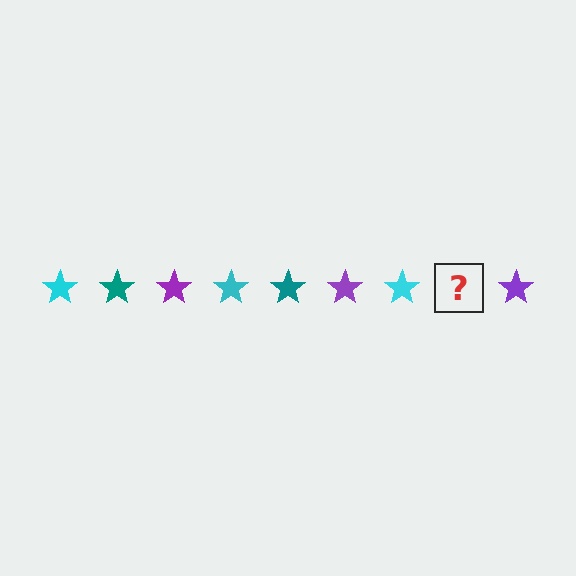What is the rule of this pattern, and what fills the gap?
The rule is that the pattern cycles through cyan, teal, purple stars. The gap should be filled with a teal star.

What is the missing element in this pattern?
The missing element is a teal star.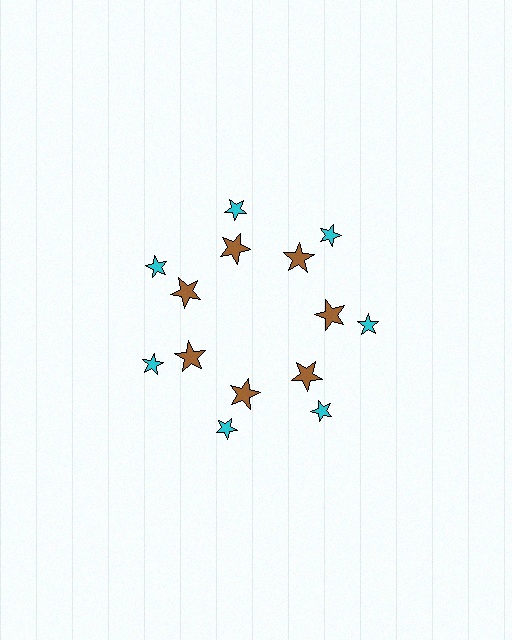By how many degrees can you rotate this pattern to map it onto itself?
The pattern maps onto itself every 51 degrees of rotation.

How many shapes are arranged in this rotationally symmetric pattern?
There are 14 shapes, arranged in 7 groups of 2.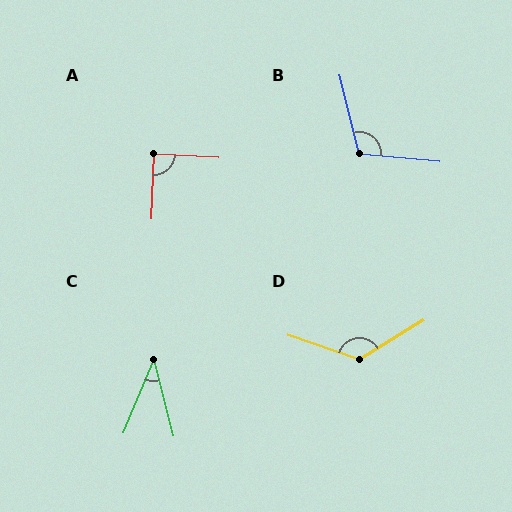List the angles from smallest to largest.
C (37°), A (89°), B (109°), D (129°).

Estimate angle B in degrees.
Approximately 109 degrees.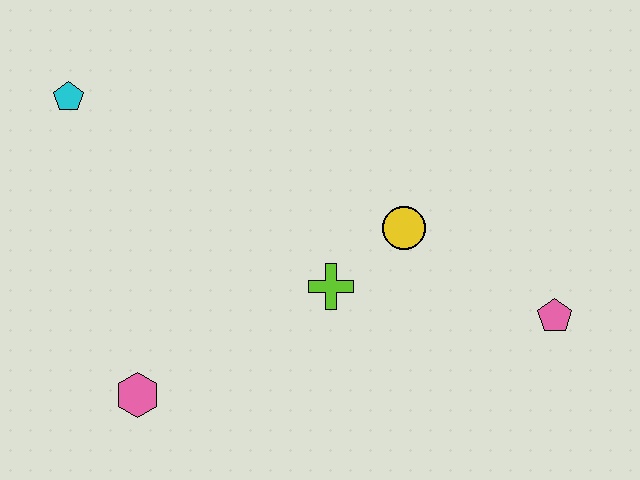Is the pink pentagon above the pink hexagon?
Yes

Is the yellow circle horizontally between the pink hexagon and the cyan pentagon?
No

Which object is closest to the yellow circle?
The lime cross is closest to the yellow circle.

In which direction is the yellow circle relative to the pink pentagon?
The yellow circle is to the left of the pink pentagon.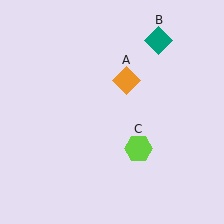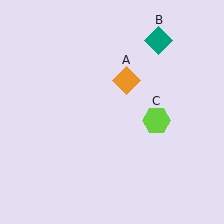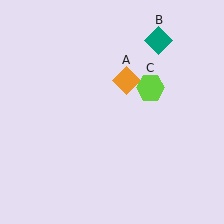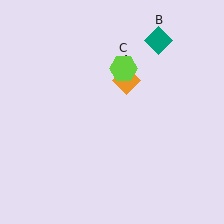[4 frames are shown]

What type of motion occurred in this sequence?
The lime hexagon (object C) rotated counterclockwise around the center of the scene.